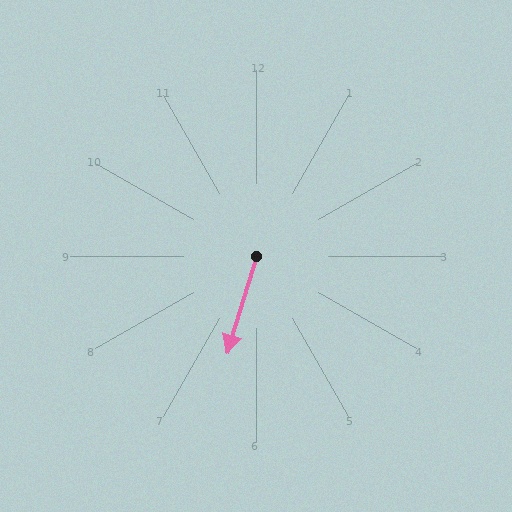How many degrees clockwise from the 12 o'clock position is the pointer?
Approximately 197 degrees.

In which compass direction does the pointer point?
South.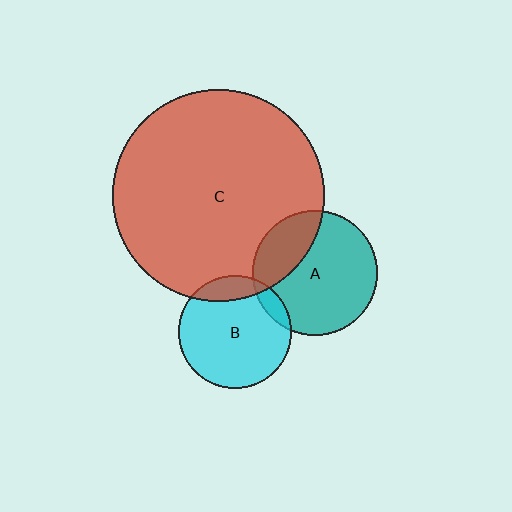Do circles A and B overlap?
Yes.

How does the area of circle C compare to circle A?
Approximately 2.9 times.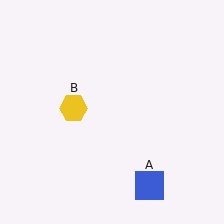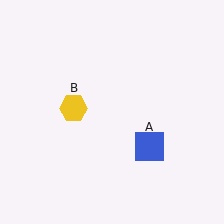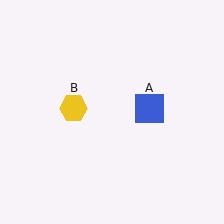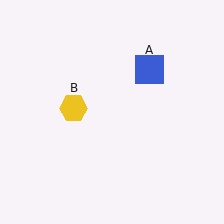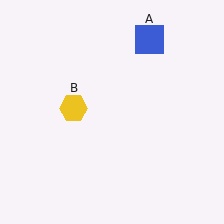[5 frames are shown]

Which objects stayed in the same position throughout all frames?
Yellow hexagon (object B) remained stationary.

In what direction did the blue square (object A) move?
The blue square (object A) moved up.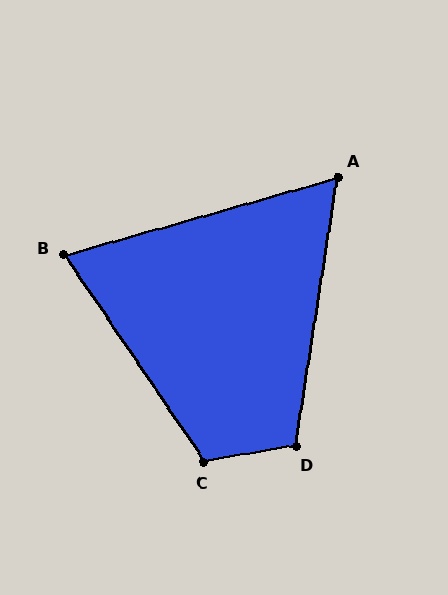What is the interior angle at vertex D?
Approximately 108 degrees (obtuse).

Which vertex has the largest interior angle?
C, at approximately 115 degrees.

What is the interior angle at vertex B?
Approximately 72 degrees (acute).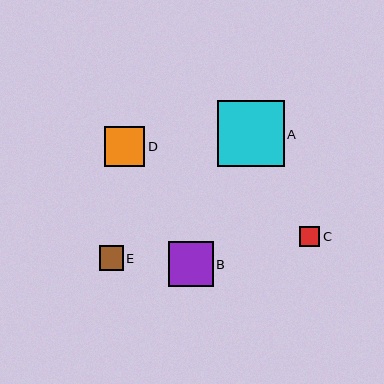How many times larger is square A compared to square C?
Square A is approximately 3.3 times the size of square C.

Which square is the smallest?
Square C is the smallest with a size of approximately 20 pixels.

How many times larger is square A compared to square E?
Square A is approximately 2.7 times the size of square E.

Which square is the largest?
Square A is the largest with a size of approximately 66 pixels.